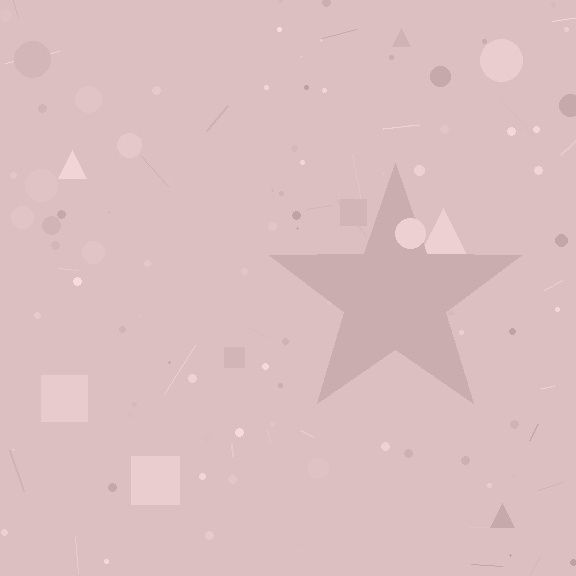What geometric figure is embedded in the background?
A star is embedded in the background.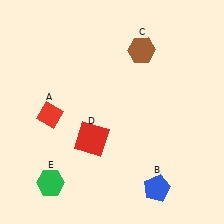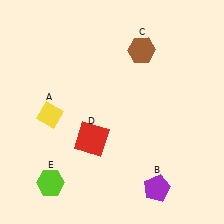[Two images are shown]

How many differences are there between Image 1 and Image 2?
There are 3 differences between the two images.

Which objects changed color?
A changed from red to yellow. B changed from blue to purple. E changed from green to lime.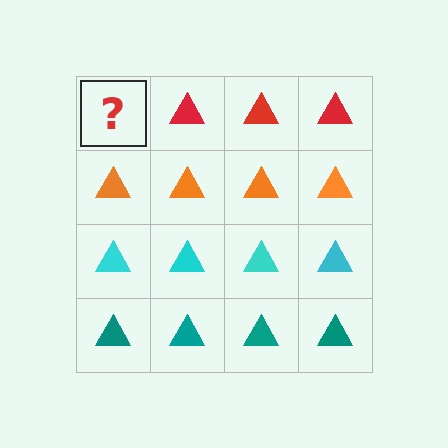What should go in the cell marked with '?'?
The missing cell should contain a red triangle.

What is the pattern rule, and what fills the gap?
The rule is that each row has a consistent color. The gap should be filled with a red triangle.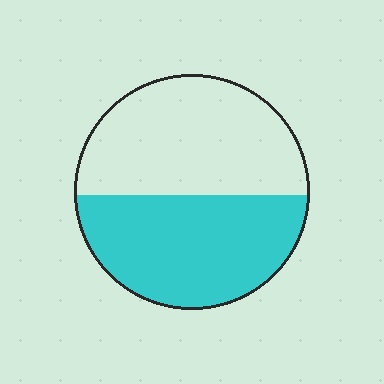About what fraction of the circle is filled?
About one half (1/2).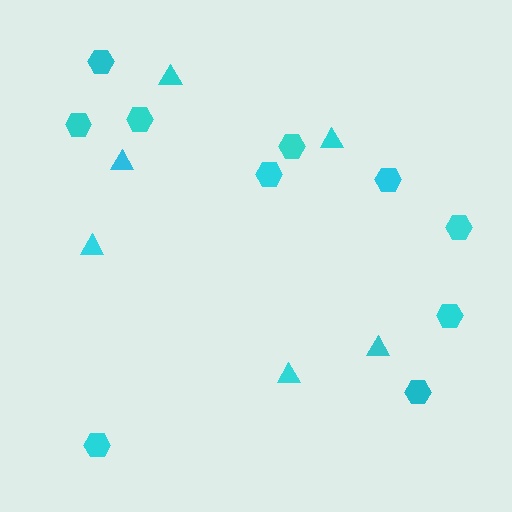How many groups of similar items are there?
There are 2 groups: one group of triangles (6) and one group of hexagons (10).